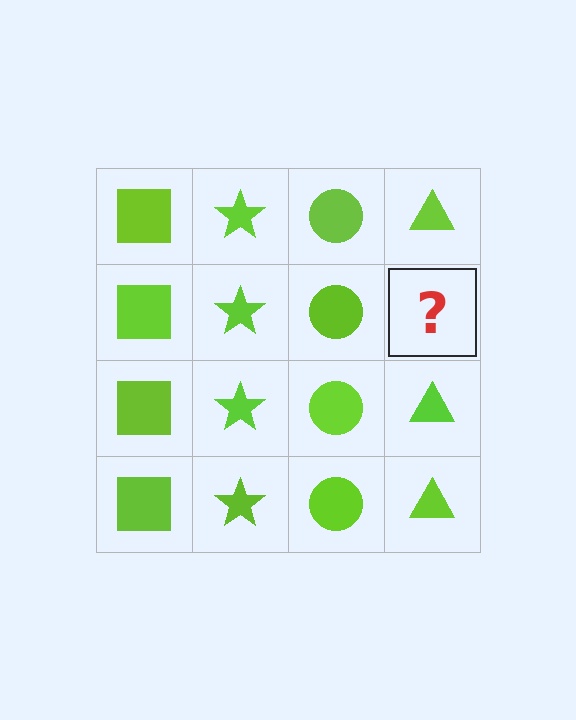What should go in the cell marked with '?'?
The missing cell should contain a lime triangle.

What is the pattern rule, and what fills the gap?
The rule is that each column has a consistent shape. The gap should be filled with a lime triangle.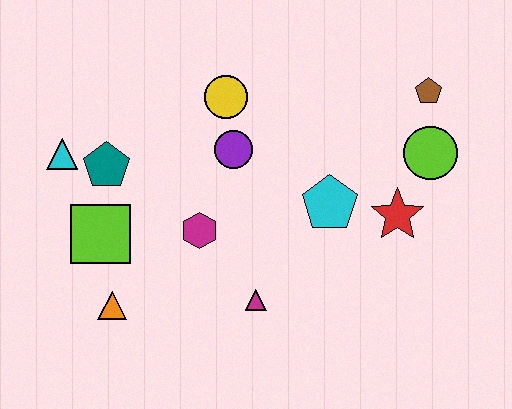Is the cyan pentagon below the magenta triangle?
No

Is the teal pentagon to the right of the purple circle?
No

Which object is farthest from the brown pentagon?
The orange triangle is farthest from the brown pentagon.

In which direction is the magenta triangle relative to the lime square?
The magenta triangle is to the right of the lime square.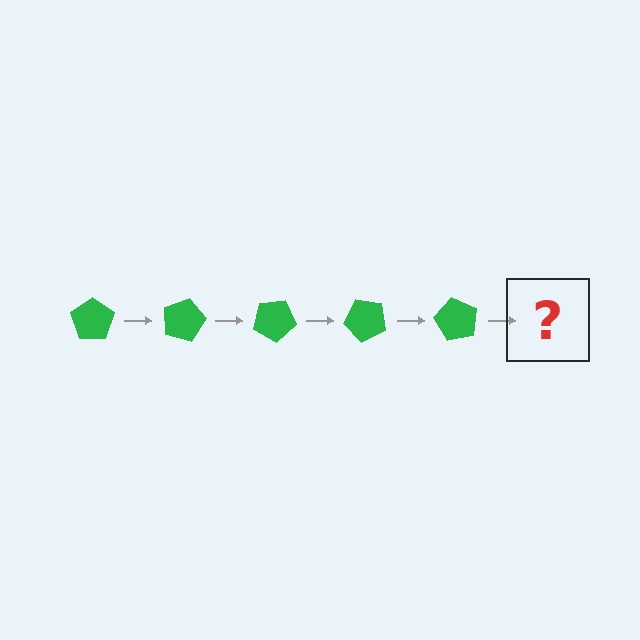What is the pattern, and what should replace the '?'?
The pattern is that the pentagon rotates 15 degrees each step. The '?' should be a green pentagon rotated 75 degrees.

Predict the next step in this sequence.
The next step is a green pentagon rotated 75 degrees.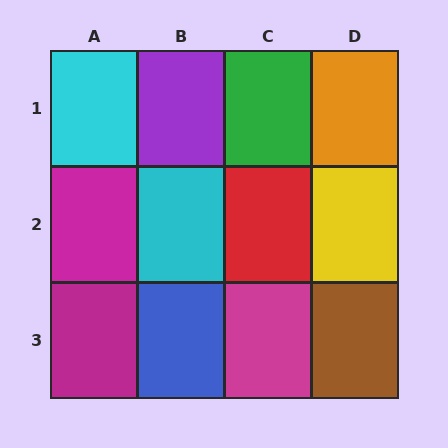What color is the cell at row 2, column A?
Magenta.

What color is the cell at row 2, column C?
Red.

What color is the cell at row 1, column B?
Purple.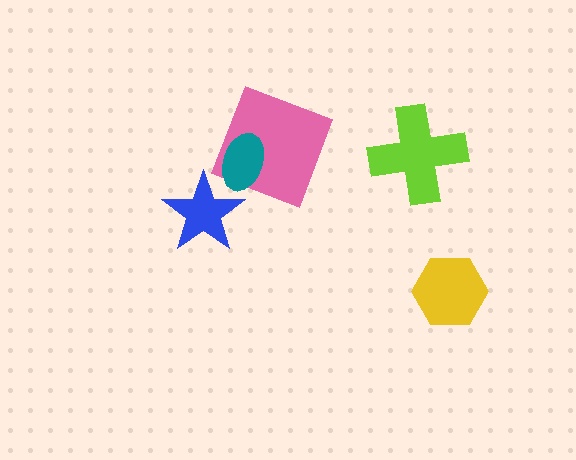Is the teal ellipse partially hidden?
Yes, it is partially covered by another shape.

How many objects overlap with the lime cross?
0 objects overlap with the lime cross.